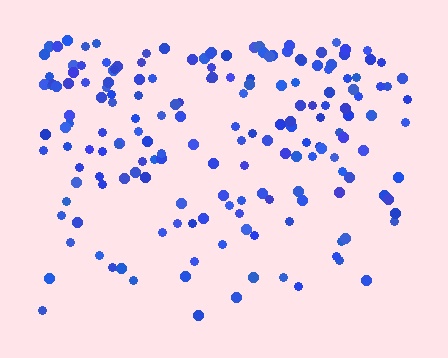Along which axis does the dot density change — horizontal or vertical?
Vertical.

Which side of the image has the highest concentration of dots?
The top.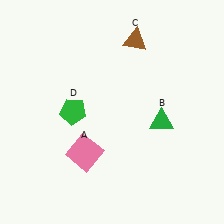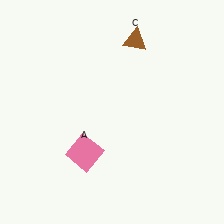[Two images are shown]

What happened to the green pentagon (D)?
The green pentagon (D) was removed in Image 2. It was in the top-left area of Image 1.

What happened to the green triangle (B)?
The green triangle (B) was removed in Image 2. It was in the bottom-right area of Image 1.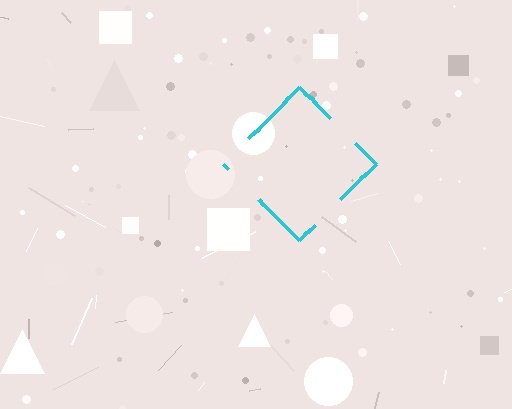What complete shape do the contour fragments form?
The contour fragments form a diamond.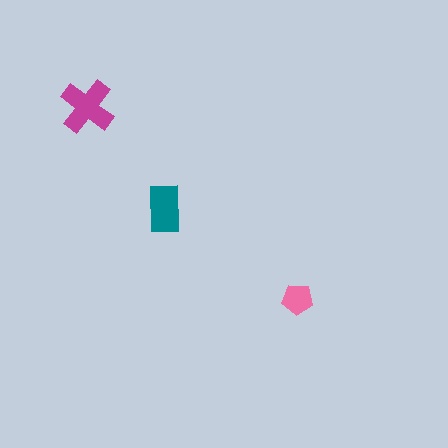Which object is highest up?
The magenta cross is topmost.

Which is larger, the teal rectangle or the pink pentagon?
The teal rectangle.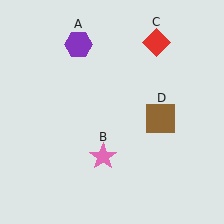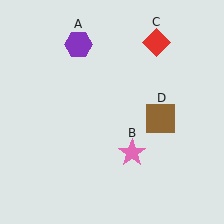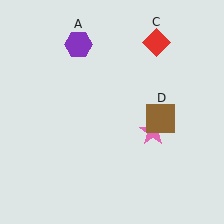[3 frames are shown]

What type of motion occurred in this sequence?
The pink star (object B) rotated counterclockwise around the center of the scene.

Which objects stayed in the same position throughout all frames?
Purple hexagon (object A) and red diamond (object C) and brown square (object D) remained stationary.